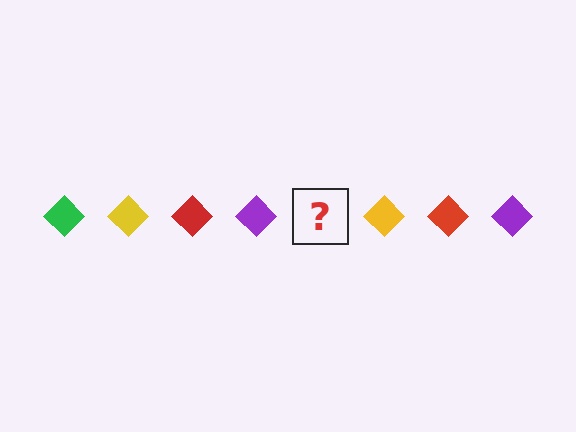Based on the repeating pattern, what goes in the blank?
The blank should be a green diamond.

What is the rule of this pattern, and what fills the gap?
The rule is that the pattern cycles through green, yellow, red, purple diamonds. The gap should be filled with a green diamond.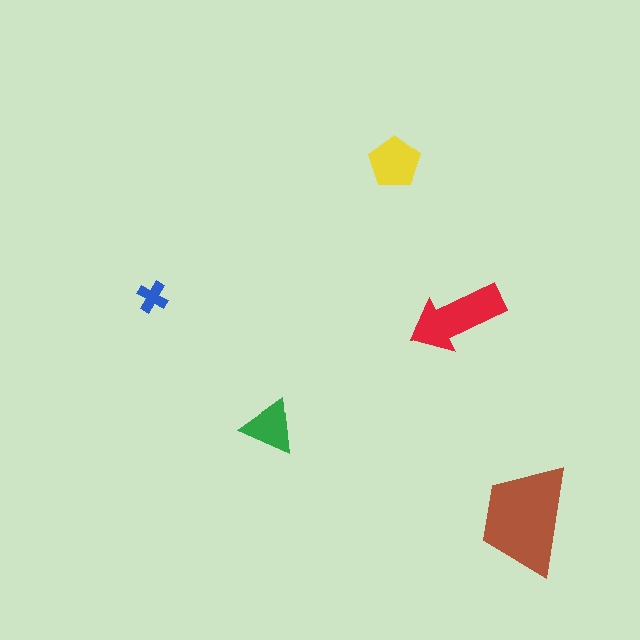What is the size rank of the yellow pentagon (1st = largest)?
3rd.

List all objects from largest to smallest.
The brown trapezoid, the red arrow, the yellow pentagon, the green triangle, the blue cross.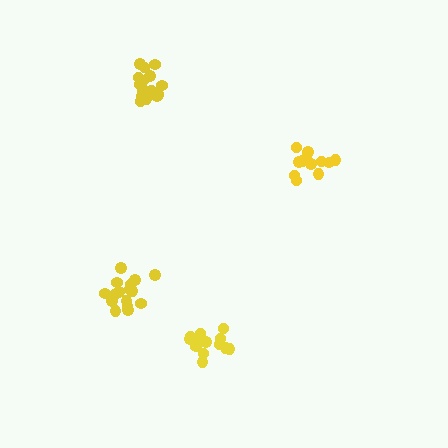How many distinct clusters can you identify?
There are 4 distinct clusters.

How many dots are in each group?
Group 1: 13 dots, Group 2: 16 dots, Group 3: 13 dots, Group 4: 18 dots (60 total).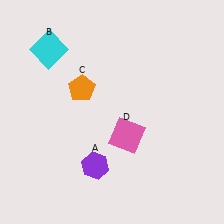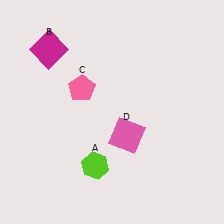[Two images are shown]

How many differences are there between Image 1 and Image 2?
There are 3 differences between the two images.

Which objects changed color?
A changed from purple to lime. B changed from cyan to magenta. C changed from orange to pink.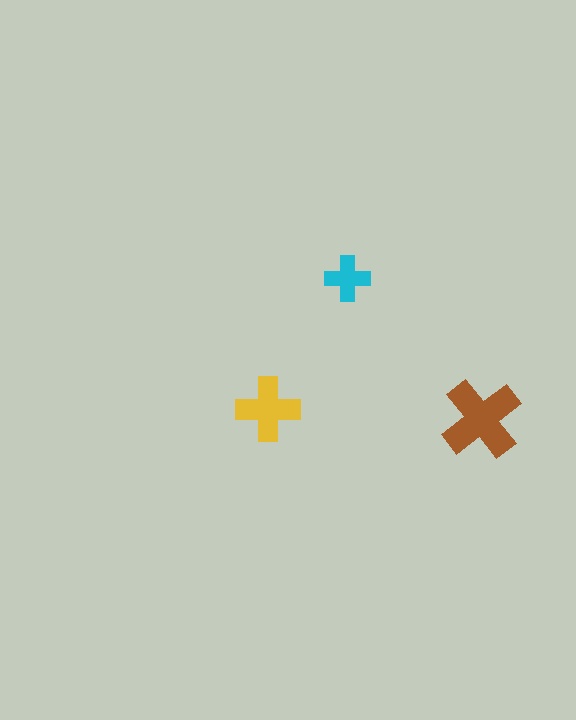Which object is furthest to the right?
The brown cross is rightmost.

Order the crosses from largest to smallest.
the brown one, the yellow one, the cyan one.